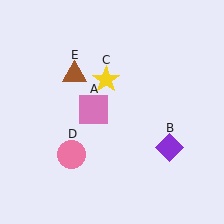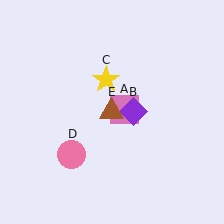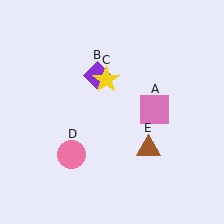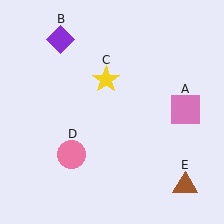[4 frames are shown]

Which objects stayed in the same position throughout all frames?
Yellow star (object C) and pink circle (object D) remained stationary.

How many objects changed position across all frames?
3 objects changed position: pink square (object A), purple diamond (object B), brown triangle (object E).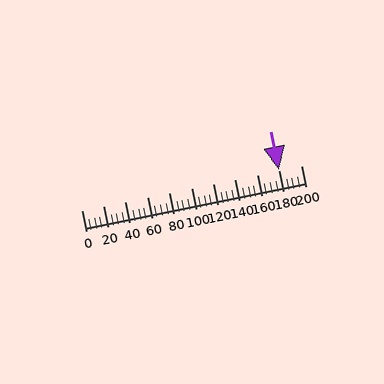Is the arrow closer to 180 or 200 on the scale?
The arrow is closer to 180.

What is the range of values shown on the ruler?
The ruler shows values from 0 to 200.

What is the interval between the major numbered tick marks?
The major tick marks are spaced 20 units apart.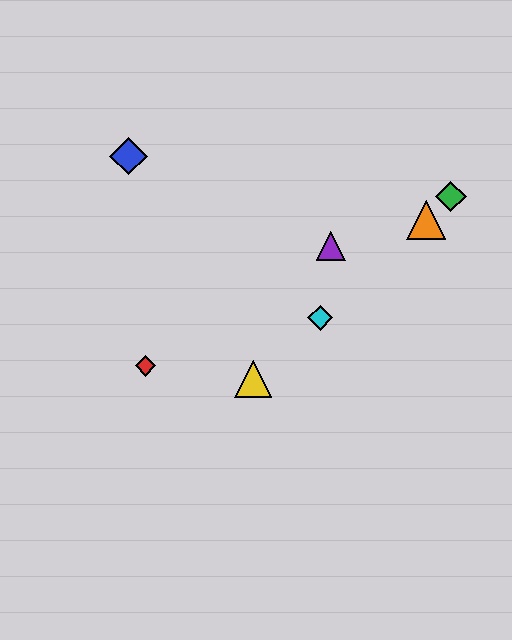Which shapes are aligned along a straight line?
The green diamond, the yellow triangle, the orange triangle, the cyan diamond are aligned along a straight line.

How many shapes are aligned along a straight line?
4 shapes (the green diamond, the yellow triangle, the orange triangle, the cyan diamond) are aligned along a straight line.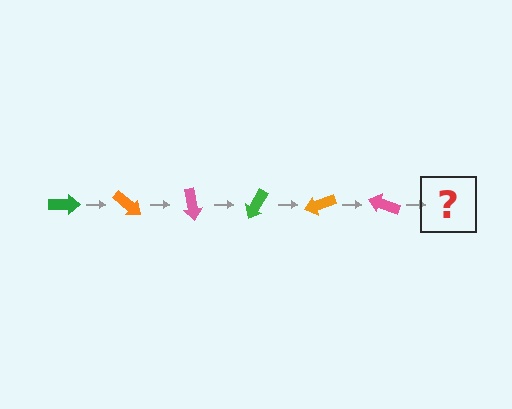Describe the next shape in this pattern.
It should be a green arrow, rotated 240 degrees from the start.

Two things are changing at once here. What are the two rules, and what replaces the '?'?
The two rules are that it rotates 40 degrees each step and the color cycles through green, orange, and pink. The '?' should be a green arrow, rotated 240 degrees from the start.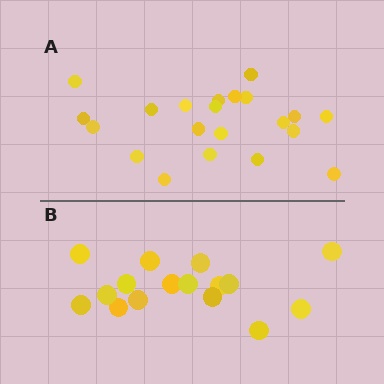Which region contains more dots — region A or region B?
Region A (the top region) has more dots.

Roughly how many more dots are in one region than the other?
Region A has about 5 more dots than region B.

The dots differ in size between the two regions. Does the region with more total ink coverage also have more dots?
No. Region B has more total ink coverage because its dots are larger, but region A actually contains more individual dots. Total area can be misleading — the number of items is what matters here.